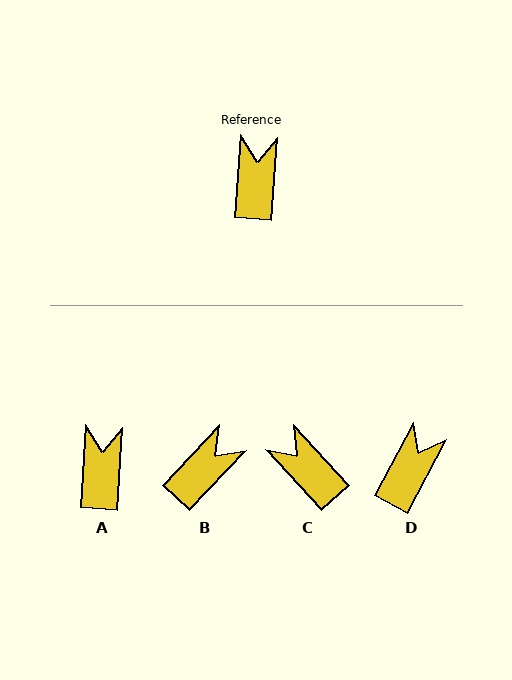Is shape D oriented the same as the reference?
No, it is off by about 24 degrees.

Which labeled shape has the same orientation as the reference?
A.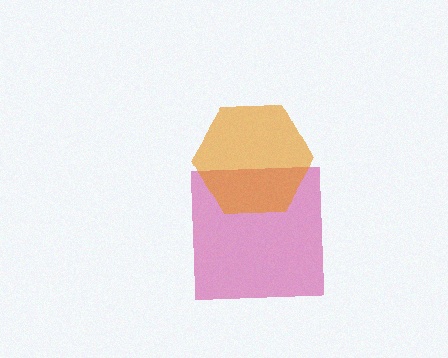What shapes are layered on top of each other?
The layered shapes are: a magenta square, an orange hexagon.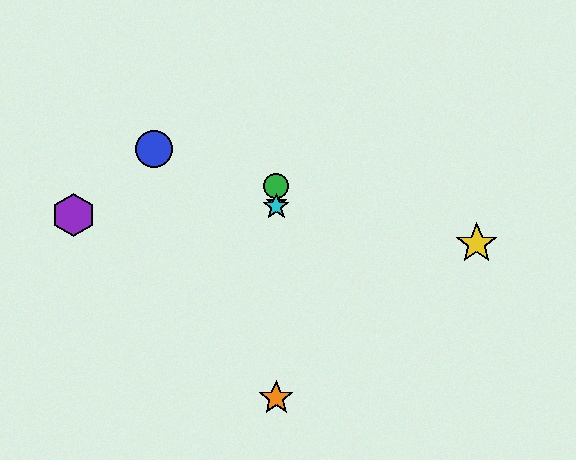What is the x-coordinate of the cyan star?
The cyan star is at x≈276.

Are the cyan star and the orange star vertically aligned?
Yes, both are at x≈276.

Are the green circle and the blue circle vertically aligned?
No, the green circle is at x≈276 and the blue circle is at x≈154.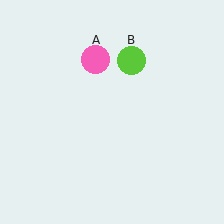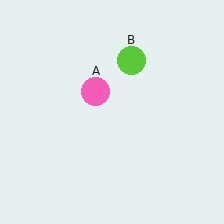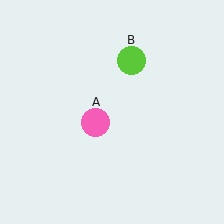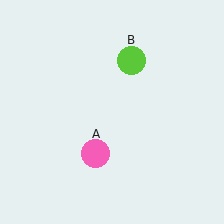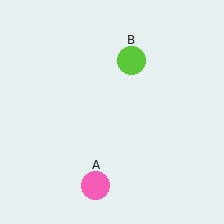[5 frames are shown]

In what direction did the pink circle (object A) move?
The pink circle (object A) moved down.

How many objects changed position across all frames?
1 object changed position: pink circle (object A).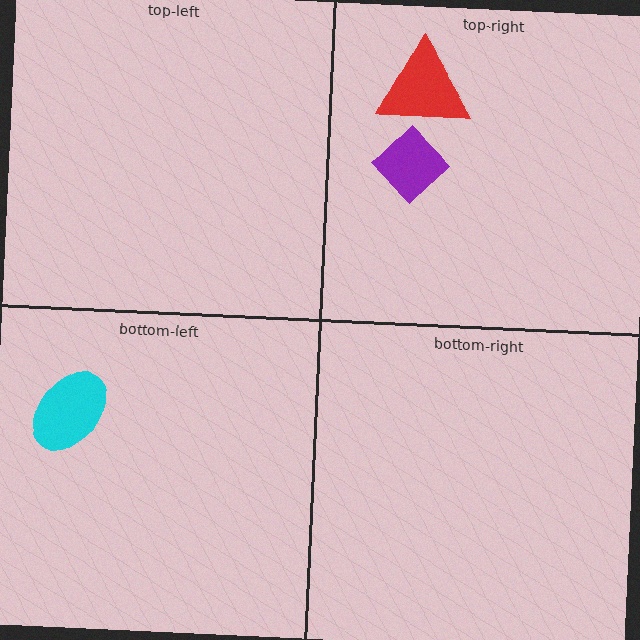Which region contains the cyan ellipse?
The bottom-left region.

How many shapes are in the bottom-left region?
1.